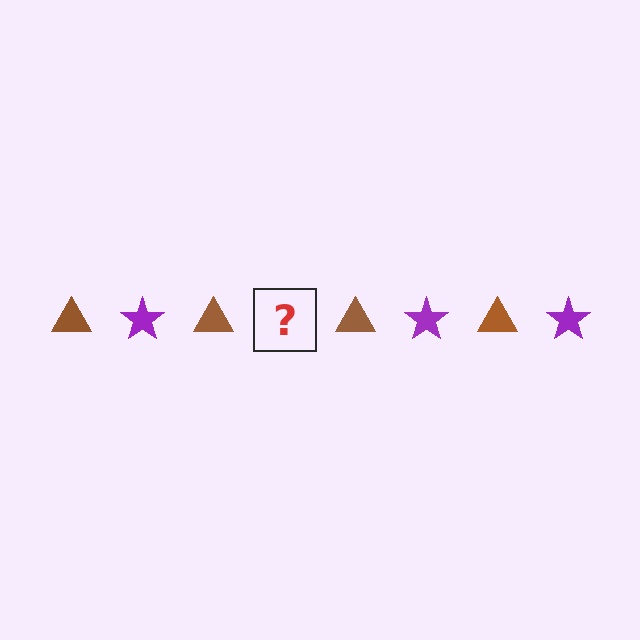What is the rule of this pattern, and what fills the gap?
The rule is that the pattern alternates between brown triangle and purple star. The gap should be filled with a purple star.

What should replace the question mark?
The question mark should be replaced with a purple star.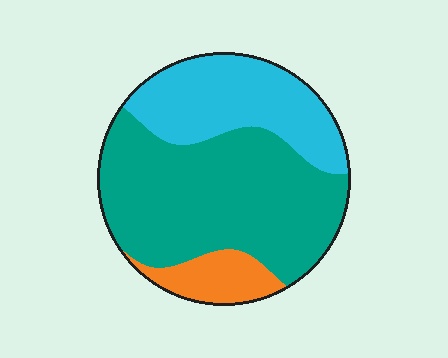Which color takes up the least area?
Orange, at roughly 10%.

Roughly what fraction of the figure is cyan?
Cyan covers about 30% of the figure.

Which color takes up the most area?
Teal, at roughly 60%.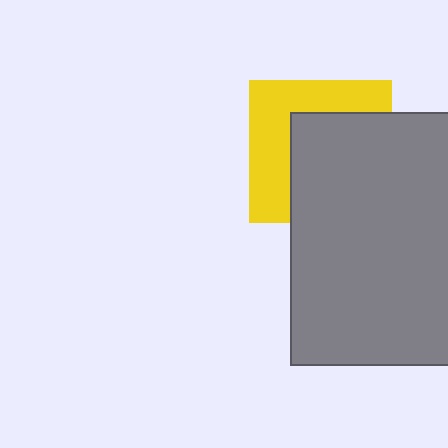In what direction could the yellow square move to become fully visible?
The yellow square could move toward the upper-left. That would shift it out from behind the gray rectangle entirely.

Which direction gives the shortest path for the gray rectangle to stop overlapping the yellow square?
Moving toward the lower-right gives the shortest separation.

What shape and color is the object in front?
The object in front is a gray rectangle.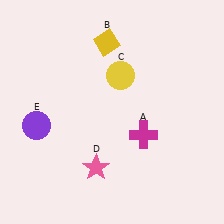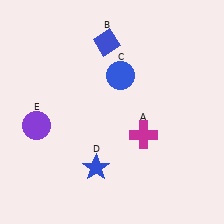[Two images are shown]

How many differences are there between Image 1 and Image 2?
There are 3 differences between the two images.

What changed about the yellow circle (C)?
In Image 1, C is yellow. In Image 2, it changed to blue.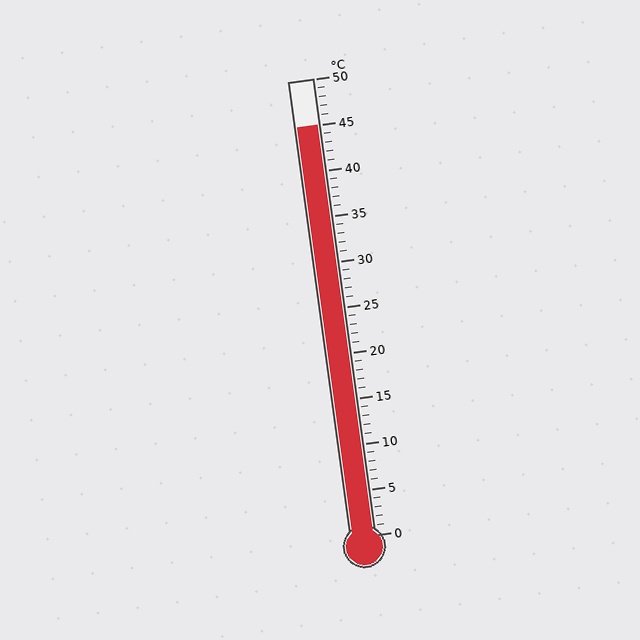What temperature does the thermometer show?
The thermometer shows approximately 45°C.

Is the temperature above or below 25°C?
The temperature is above 25°C.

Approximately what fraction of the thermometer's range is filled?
The thermometer is filled to approximately 90% of its range.